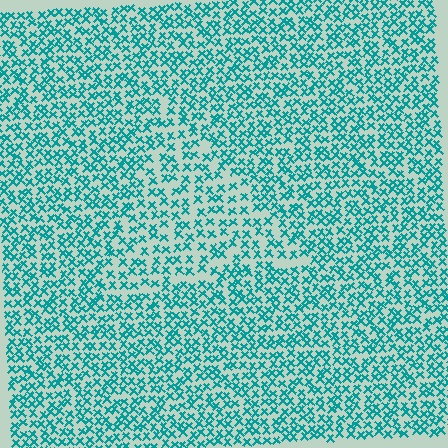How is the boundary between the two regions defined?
The boundary is defined by a change in element density (approximately 1.5x ratio). All elements are the same color, size, and shape.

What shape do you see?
I see a triangle.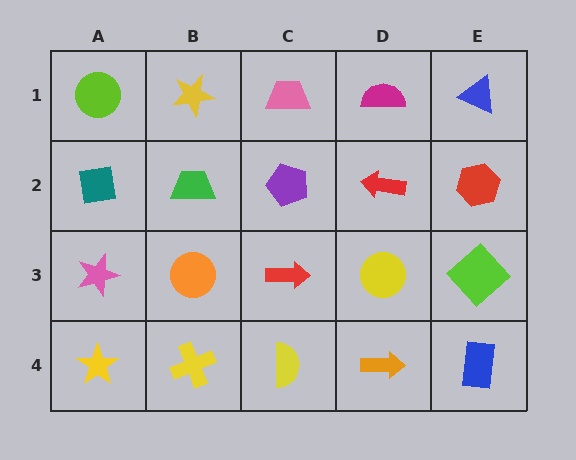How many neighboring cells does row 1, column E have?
2.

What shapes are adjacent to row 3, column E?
A red hexagon (row 2, column E), a blue rectangle (row 4, column E), a yellow circle (row 3, column D).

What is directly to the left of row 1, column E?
A magenta semicircle.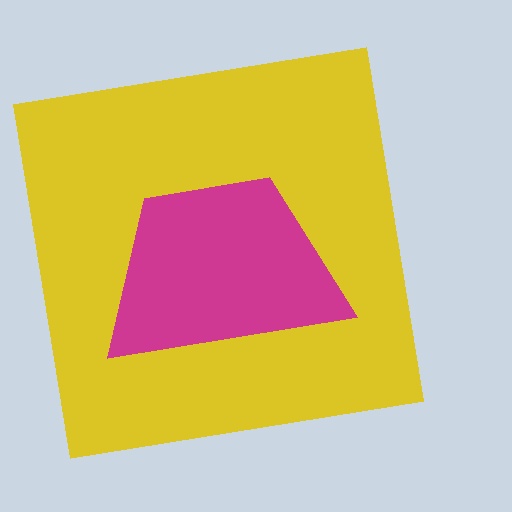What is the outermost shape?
The yellow square.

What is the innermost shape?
The magenta trapezoid.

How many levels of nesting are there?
2.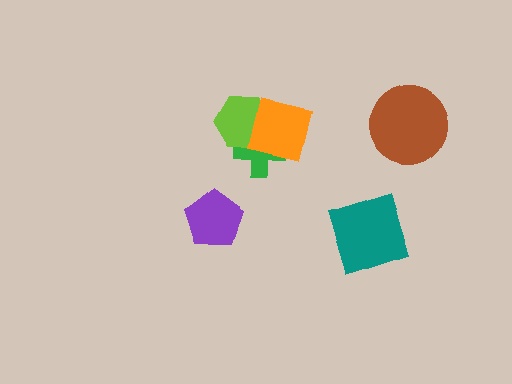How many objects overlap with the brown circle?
0 objects overlap with the brown circle.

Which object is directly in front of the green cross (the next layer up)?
The lime hexagon is directly in front of the green cross.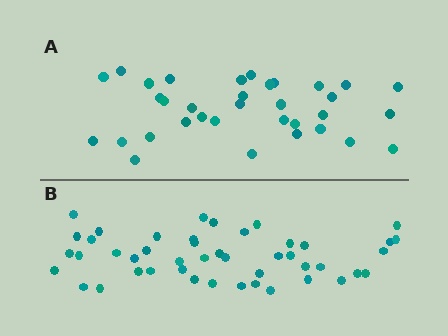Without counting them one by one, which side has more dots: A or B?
Region B (the bottom region) has more dots.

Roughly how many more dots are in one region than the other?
Region B has roughly 12 or so more dots than region A.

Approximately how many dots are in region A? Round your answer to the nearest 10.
About 30 dots. (The exact count is 34, which rounds to 30.)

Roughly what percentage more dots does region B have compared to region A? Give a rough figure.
About 35% more.